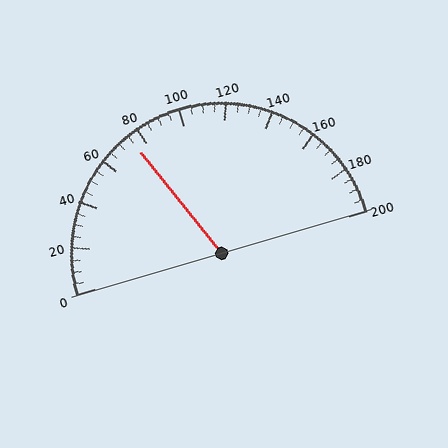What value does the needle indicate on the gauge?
The needle indicates approximately 75.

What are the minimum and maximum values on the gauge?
The gauge ranges from 0 to 200.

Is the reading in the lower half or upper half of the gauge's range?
The reading is in the lower half of the range (0 to 200).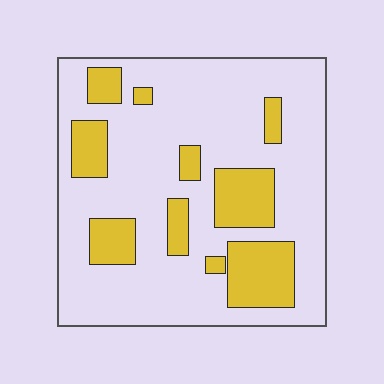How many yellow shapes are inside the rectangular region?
10.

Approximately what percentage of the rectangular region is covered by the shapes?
Approximately 25%.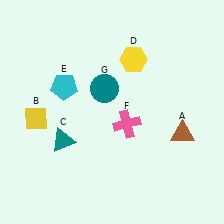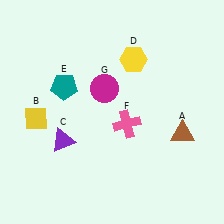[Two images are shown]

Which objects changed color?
C changed from teal to purple. E changed from cyan to teal. G changed from teal to magenta.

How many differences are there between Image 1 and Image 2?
There are 3 differences between the two images.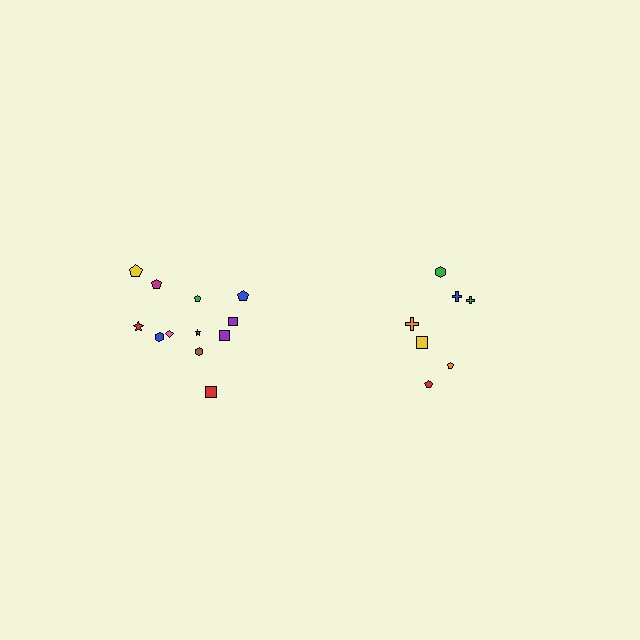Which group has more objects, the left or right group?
The left group.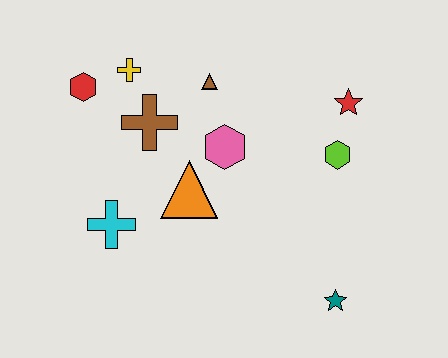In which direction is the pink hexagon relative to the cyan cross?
The pink hexagon is to the right of the cyan cross.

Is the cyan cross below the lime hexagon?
Yes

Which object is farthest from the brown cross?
The teal star is farthest from the brown cross.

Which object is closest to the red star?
The lime hexagon is closest to the red star.